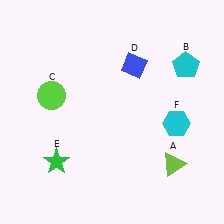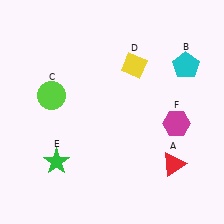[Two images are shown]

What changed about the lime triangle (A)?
In Image 1, A is lime. In Image 2, it changed to red.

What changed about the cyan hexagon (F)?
In Image 1, F is cyan. In Image 2, it changed to magenta.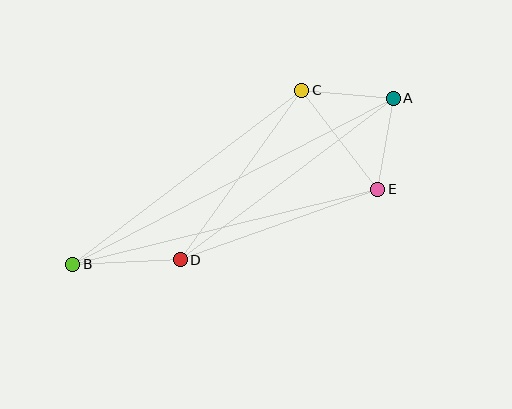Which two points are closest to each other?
Points A and C are closest to each other.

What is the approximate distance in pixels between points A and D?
The distance between A and D is approximately 268 pixels.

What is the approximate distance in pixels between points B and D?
The distance between B and D is approximately 107 pixels.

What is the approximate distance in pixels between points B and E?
The distance between B and E is approximately 314 pixels.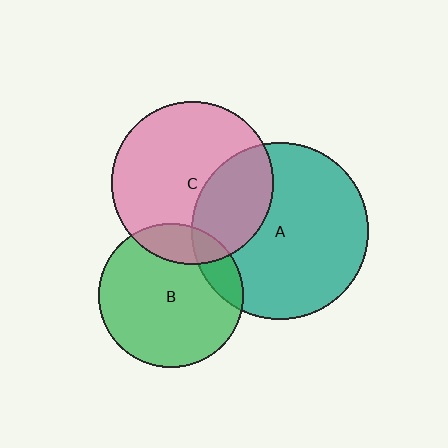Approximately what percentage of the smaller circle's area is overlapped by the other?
Approximately 15%.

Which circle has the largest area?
Circle A (teal).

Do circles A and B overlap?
Yes.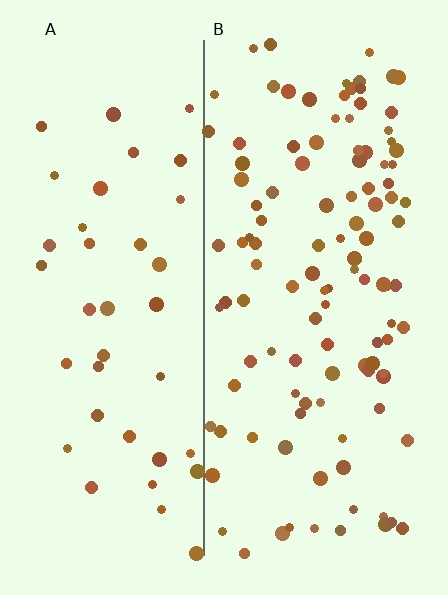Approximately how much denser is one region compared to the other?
Approximately 2.8× — region B over region A.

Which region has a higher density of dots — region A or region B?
B (the right).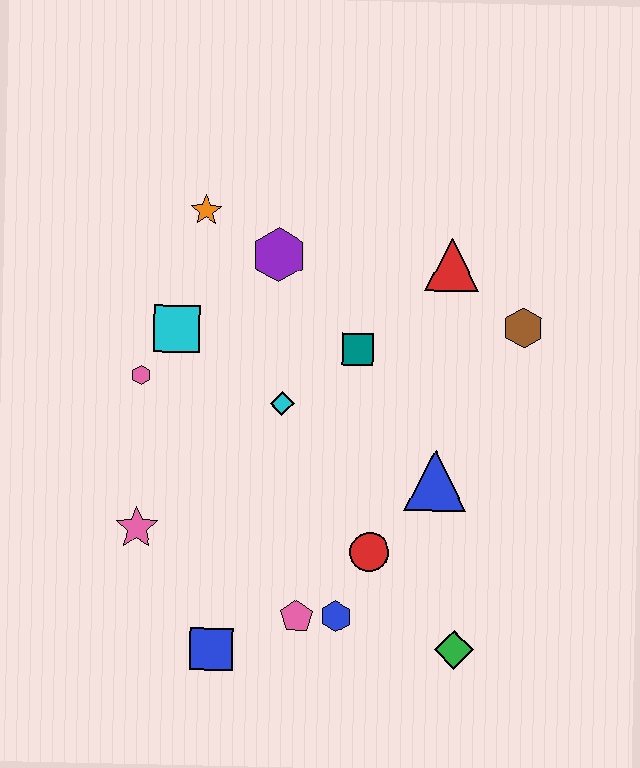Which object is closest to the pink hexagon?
The cyan square is closest to the pink hexagon.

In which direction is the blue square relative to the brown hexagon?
The blue square is below the brown hexagon.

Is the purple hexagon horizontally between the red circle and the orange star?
Yes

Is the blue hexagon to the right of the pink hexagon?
Yes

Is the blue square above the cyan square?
No